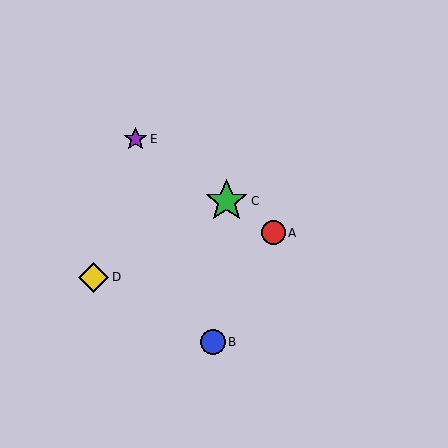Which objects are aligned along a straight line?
Objects A, C, E are aligned along a straight line.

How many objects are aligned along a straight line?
3 objects (A, C, E) are aligned along a straight line.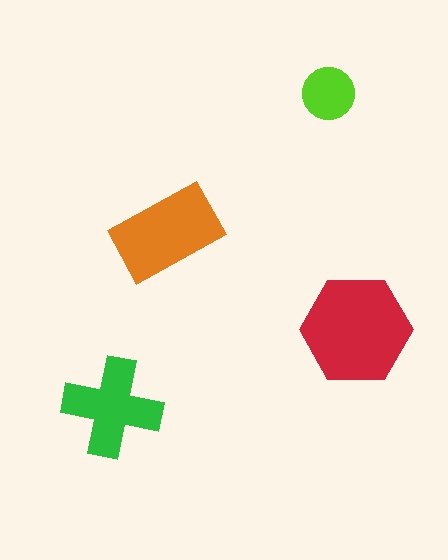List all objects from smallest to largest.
The lime circle, the green cross, the orange rectangle, the red hexagon.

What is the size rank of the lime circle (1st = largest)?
4th.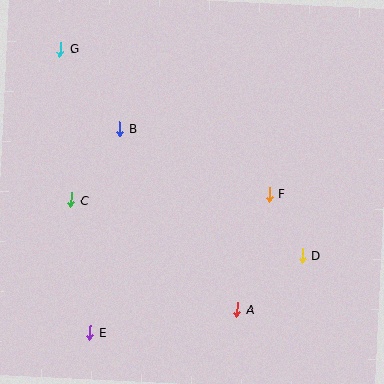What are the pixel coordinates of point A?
Point A is at (237, 309).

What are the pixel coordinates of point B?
Point B is at (120, 129).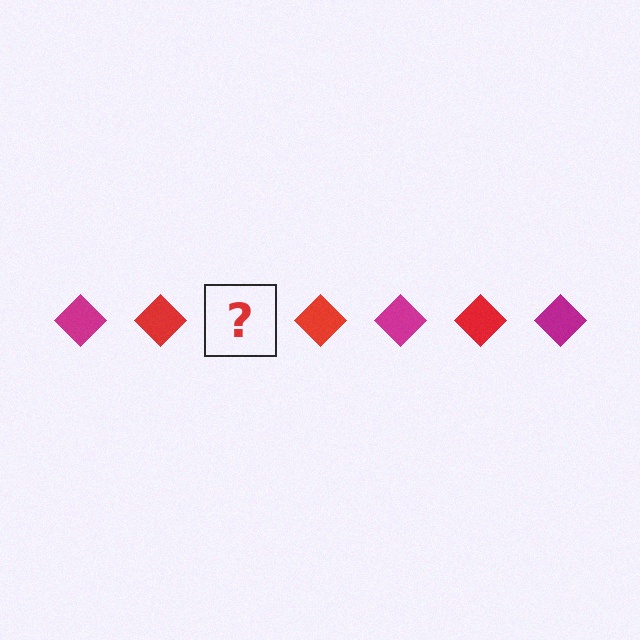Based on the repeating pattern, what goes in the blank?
The blank should be a magenta diamond.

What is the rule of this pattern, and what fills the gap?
The rule is that the pattern cycles through magenta, red diamonds. The gap should be filled with a magenta diamond.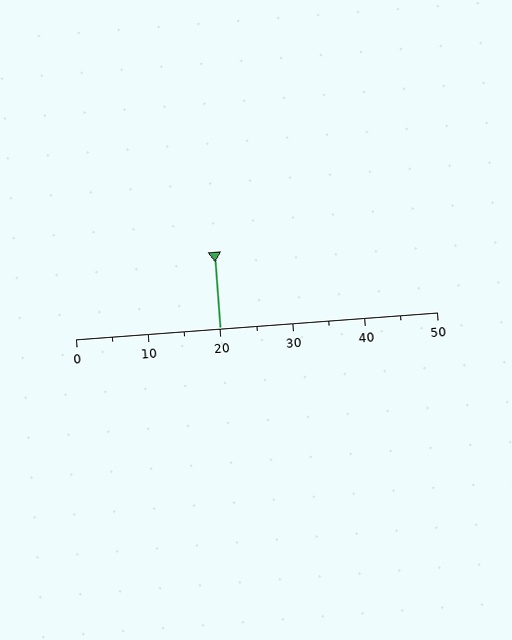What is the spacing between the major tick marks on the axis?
The major ticks are spaced 10 apart.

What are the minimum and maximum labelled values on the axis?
The axis runs from 0 to 50.